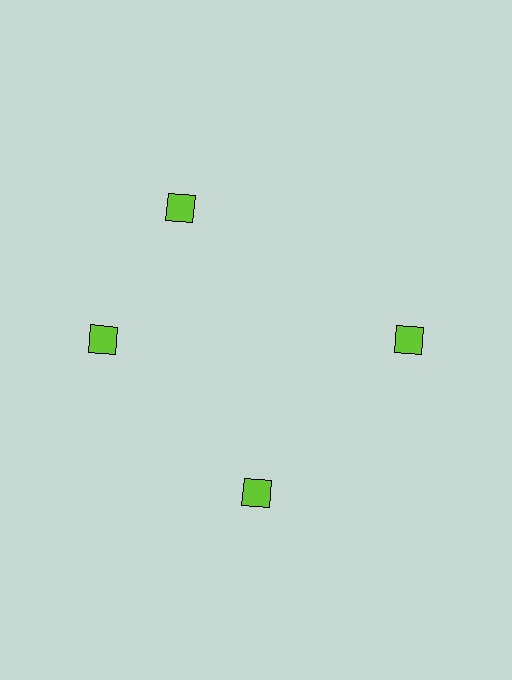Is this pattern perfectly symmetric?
No. The 4 lime squares are arranged in a ring, but one element near the 12 o'clock position is rotated out of alignment along the ring, breaking the 4-fold rotational symmetry.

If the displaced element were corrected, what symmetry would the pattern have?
It would have 4-fold rotational symmetry — the pattern would map onto itself every 90 degrees.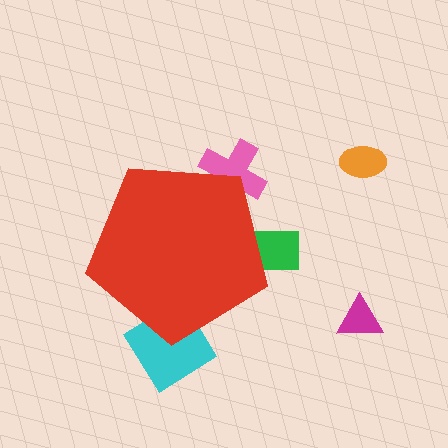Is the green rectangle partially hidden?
Yes, the green rectangle is partially hidden behind the red pentagon.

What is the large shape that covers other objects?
A red pentagon.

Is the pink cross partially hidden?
Yes, the pink cross is partially hidden behind the red pentagon.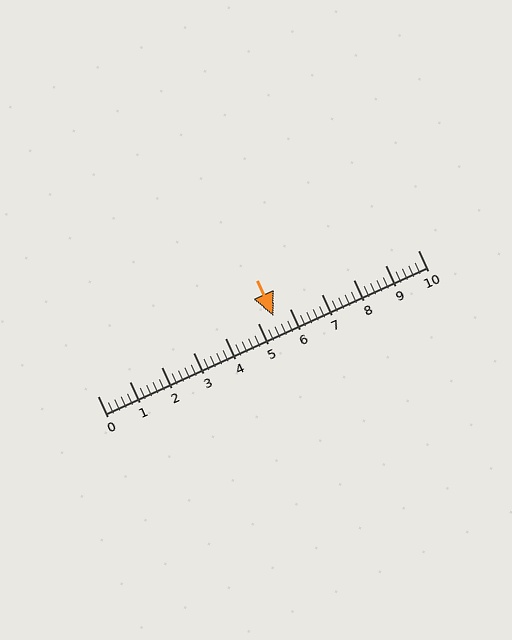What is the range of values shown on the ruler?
The ruler shows values from 0 to 10.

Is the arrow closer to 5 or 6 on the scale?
The arrow is closer to 6.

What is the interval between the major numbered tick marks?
The major tick marks are spaced 1 units apart.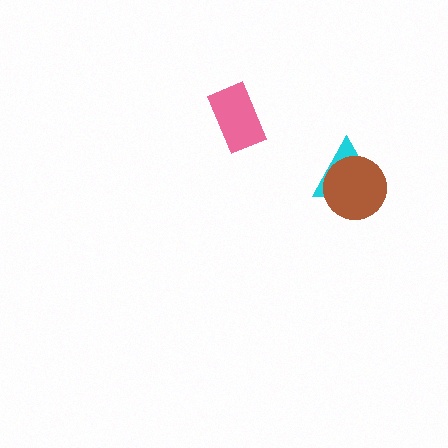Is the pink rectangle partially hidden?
No, no other shape covers it.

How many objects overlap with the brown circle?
1 object overlaps with the brown circle.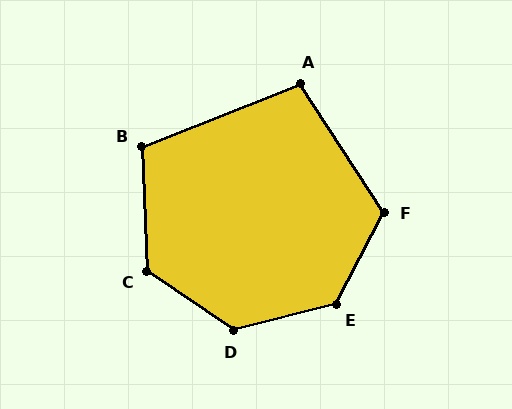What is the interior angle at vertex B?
Approximately 109 degrees (obtuse).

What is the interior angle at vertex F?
Approximately 120 degrees (obtuse).